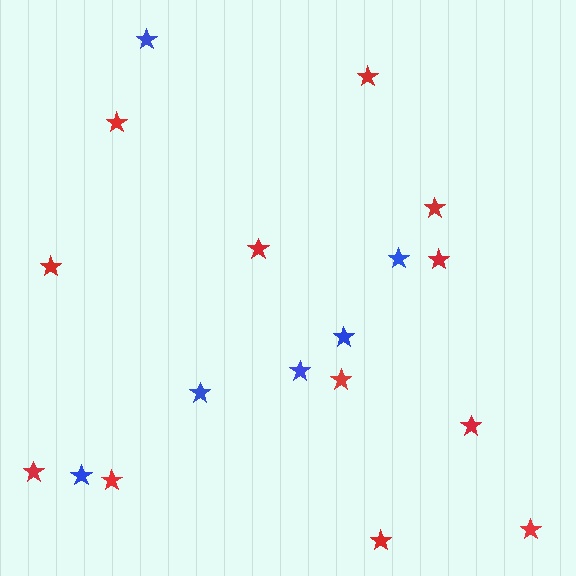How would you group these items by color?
There are 2 groups: one group of blue stars (6) and one group of red stars (12).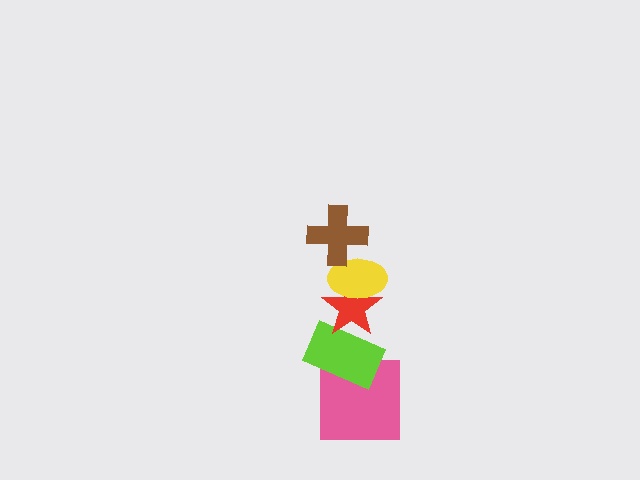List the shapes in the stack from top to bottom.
From top to bottom: the brown cross, the yellow ellipse, the red star, the lime rectangle, the pink square.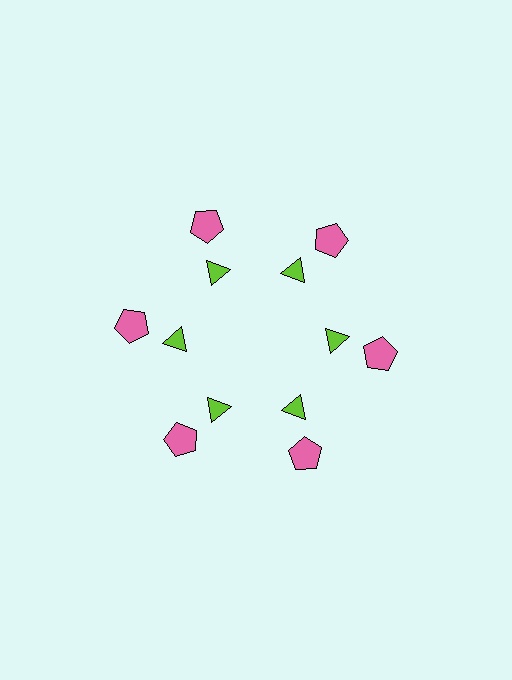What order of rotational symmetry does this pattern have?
This pattern has 6-fold rotational symmetry.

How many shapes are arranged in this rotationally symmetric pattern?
There are 12 shapes, arranged in 6 groups of 2.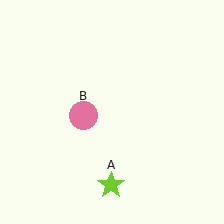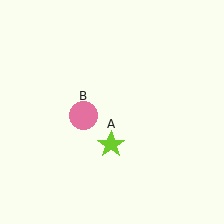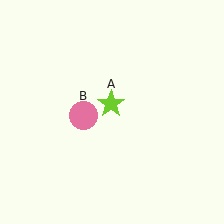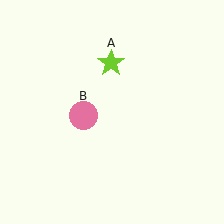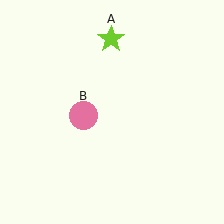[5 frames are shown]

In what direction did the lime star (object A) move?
The lime star (object A) moved up.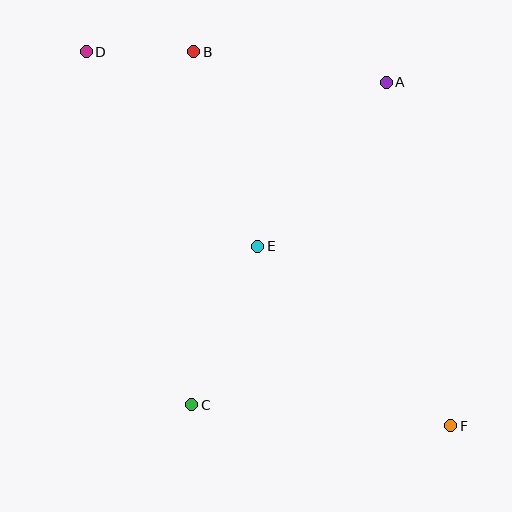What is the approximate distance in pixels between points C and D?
The distance between C and D is approximately 369 pixels.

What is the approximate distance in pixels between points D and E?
The distance between D and E is approximately 259 pixels.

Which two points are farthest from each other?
Points D and F are farthest from each other.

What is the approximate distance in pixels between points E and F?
The distance between E and F is approximately 264 pixels.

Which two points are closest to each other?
Points B and D are closest to each other.